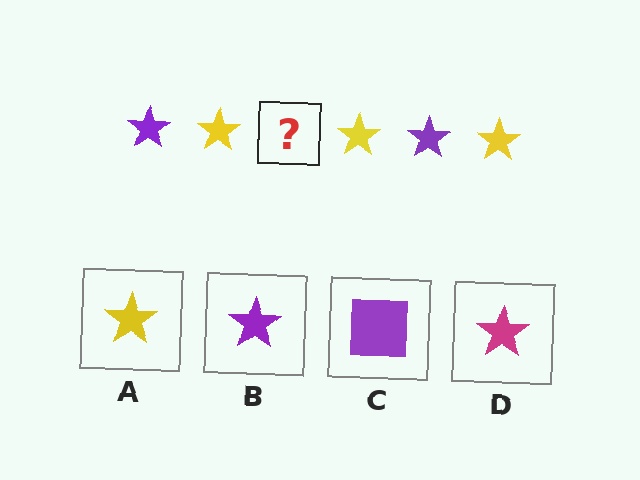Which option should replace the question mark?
Option B.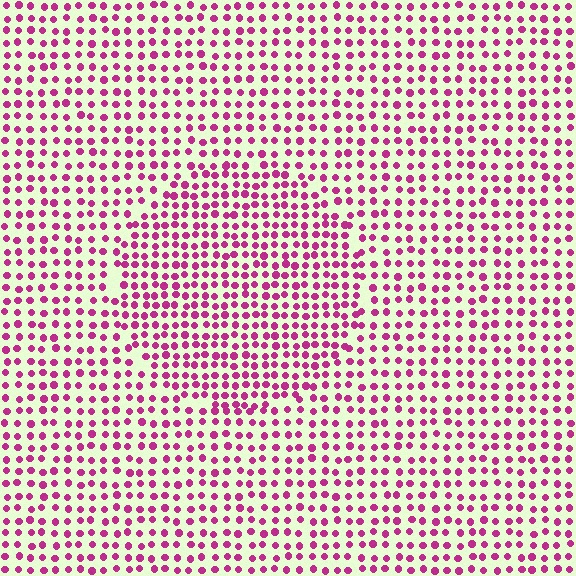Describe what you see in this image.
The image contains small magenta elements arranged at two different densities. A circle-shaped region is visible where the elements are more densely packed than the surrounding area.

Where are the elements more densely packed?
The elements are more densely packed inside the circle boundary.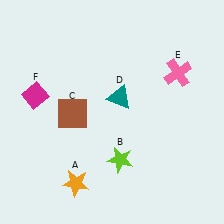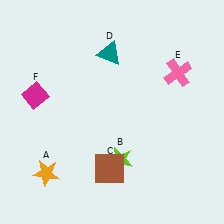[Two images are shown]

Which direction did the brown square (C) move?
The brown square (C) moved down.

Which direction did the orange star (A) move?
The orange star (A) moved left.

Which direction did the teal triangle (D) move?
The teal triangle (D) moved up.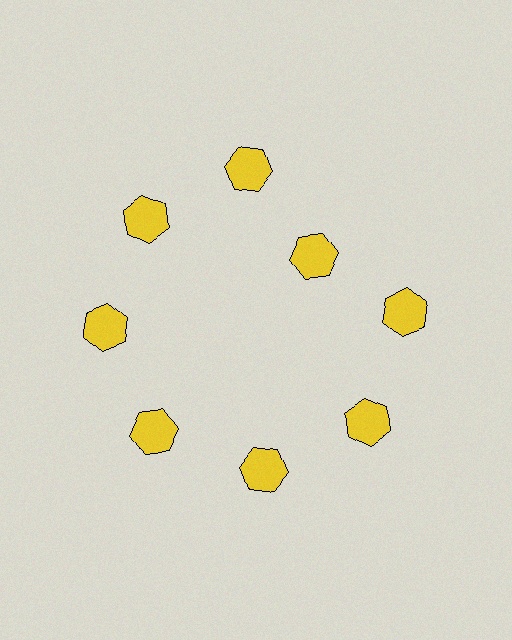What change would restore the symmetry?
The symmetry would be restored by moving it outward, back onto the ring so that all 8 hexagons sit at equal angles and equal distance from the center.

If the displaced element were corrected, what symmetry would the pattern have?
It would have 8-fold rotational symmetry — the pattern would map onto itself every 45 degrees.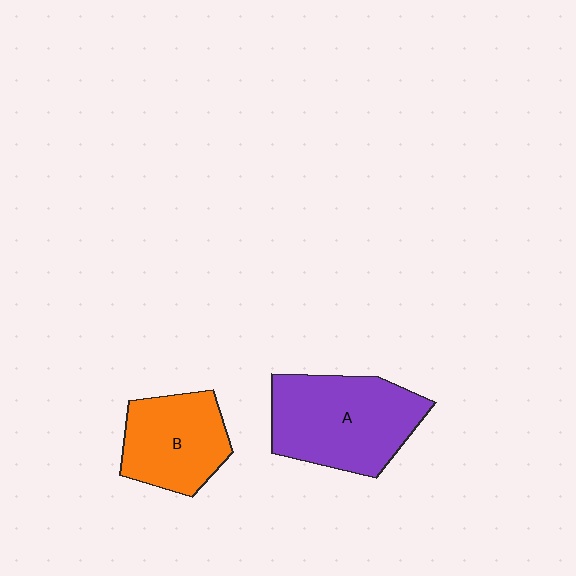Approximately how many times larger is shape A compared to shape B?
Approximately 1.4 times.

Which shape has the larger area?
Shape A (purple).